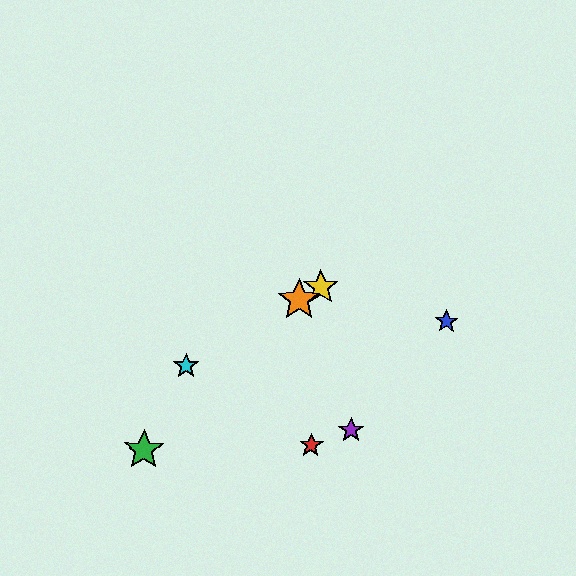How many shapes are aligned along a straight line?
3 shapes (the yellow star, the orange star, the cyan star) are aligned along a straight line.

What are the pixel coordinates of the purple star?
The purple star is at (351, 430).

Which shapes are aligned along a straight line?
The yellow star, the orange star, the cyan star are aligned along a straight line.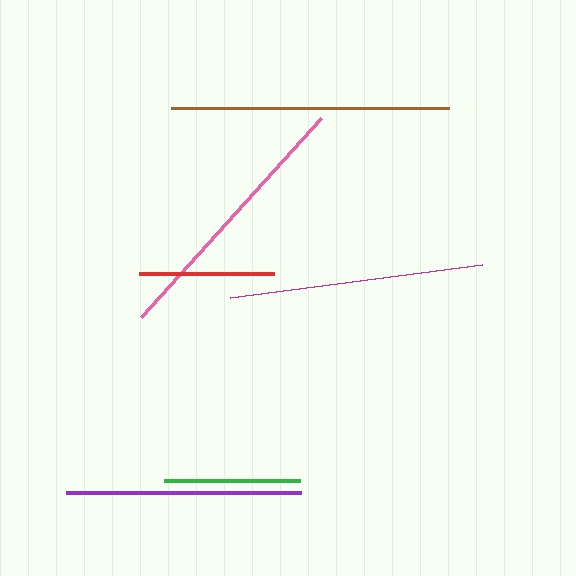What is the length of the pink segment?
The pink segment is approximately 269 pixels long.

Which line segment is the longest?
The brown line is the longest at approximately 278 pixels.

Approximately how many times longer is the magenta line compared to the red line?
The magenta line is approximately 1.9 times the length of the red line.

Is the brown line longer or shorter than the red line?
The brown line is longer than the red line.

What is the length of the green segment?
The green segment is approximately 136 pixels long.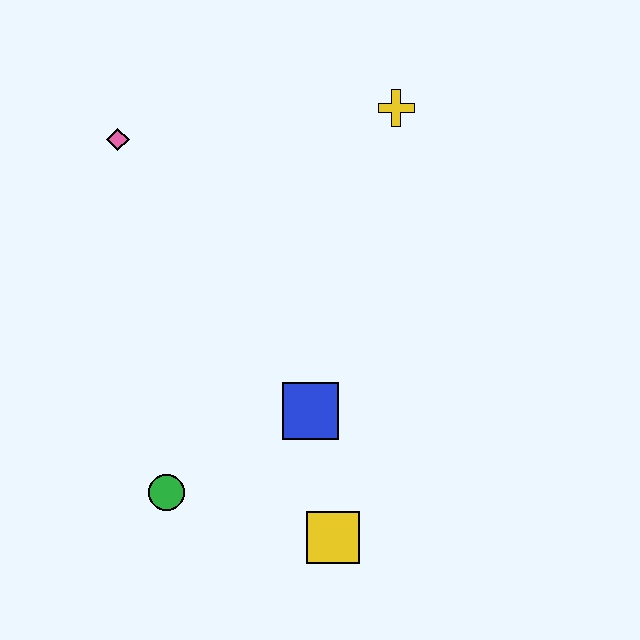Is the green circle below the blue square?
Yes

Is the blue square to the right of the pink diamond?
Yes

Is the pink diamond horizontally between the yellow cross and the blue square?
No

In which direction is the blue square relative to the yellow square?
The blue square is above the yellow square.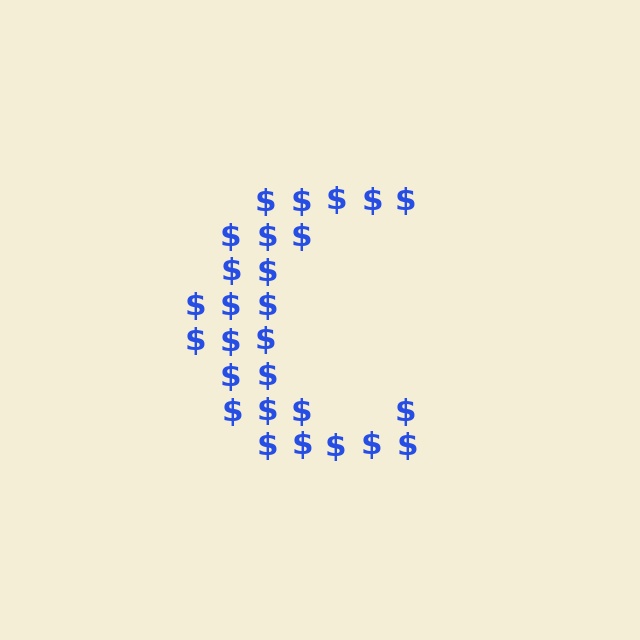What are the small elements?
The small elements are dollar signs.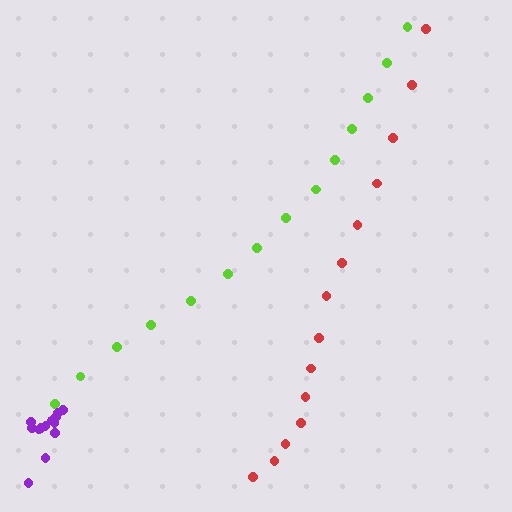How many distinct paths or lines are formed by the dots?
There are 3 distinct paths.